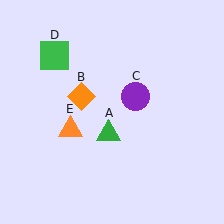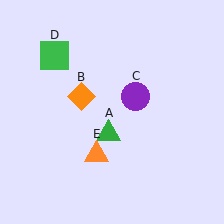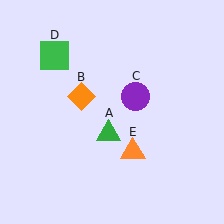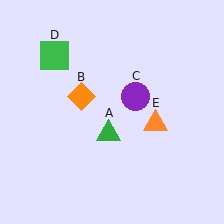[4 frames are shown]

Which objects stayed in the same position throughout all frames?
Green triangle (object A) and orange diamond (object B) and purple circle (object C) and green square (object D) remained stationary.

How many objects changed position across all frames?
1 object changed position: orange triangle (object E).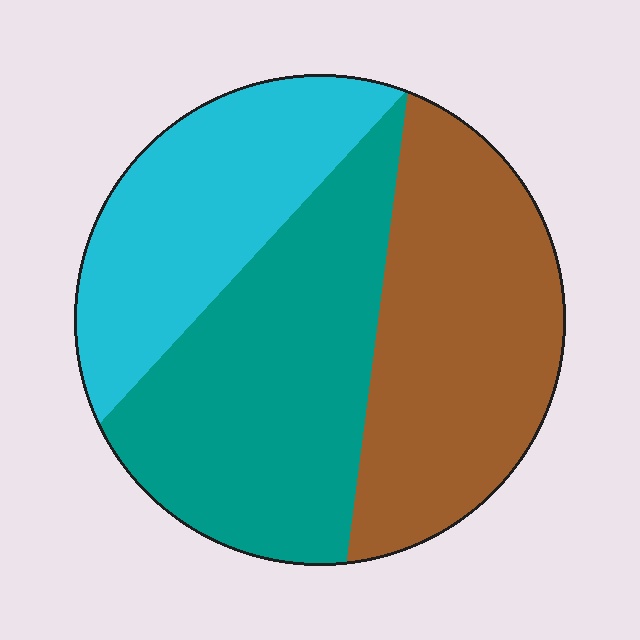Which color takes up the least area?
Cyan, at roughly 25%.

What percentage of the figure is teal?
Teal covers about 40% of the figure.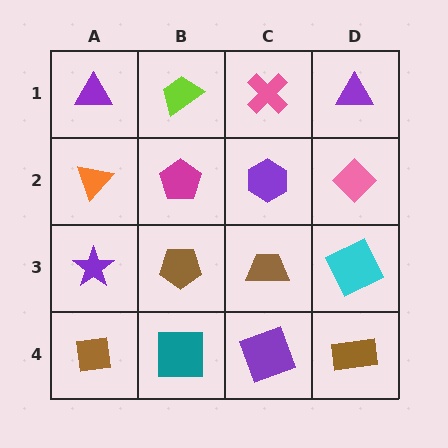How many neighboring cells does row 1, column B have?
3.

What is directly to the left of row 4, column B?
A brown square.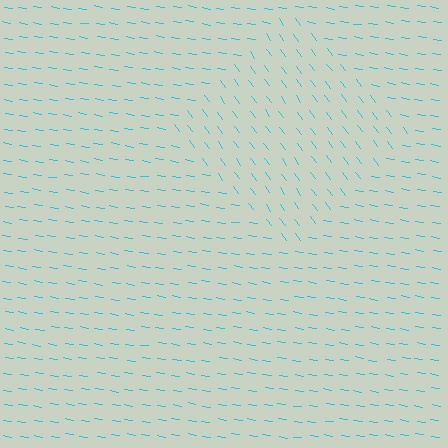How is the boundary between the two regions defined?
The boundary is defined purely by a change in line orientation (approximately 45 degrees difference). All lines are the same color and thickness.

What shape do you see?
I see a diamond.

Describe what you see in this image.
The image is filled with small cyan line segments. A diamond region in the image has lines oriented differently from the surrounding lines, creating a visible texture boundary.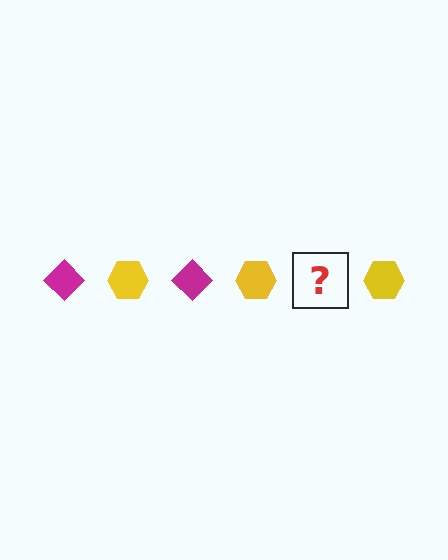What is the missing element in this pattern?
The missing element is a magenta diamond.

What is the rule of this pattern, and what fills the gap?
The rule is that the pattern alternates between magenta diamond and yellow hexagon. The gap should be filled with a magenta diamond.